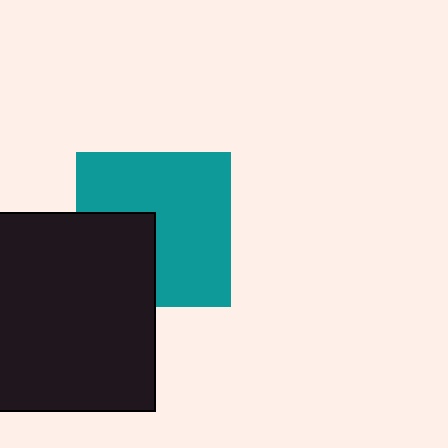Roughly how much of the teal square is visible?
Most of it is visible (roughly 68%).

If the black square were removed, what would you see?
You would see the complete teal square.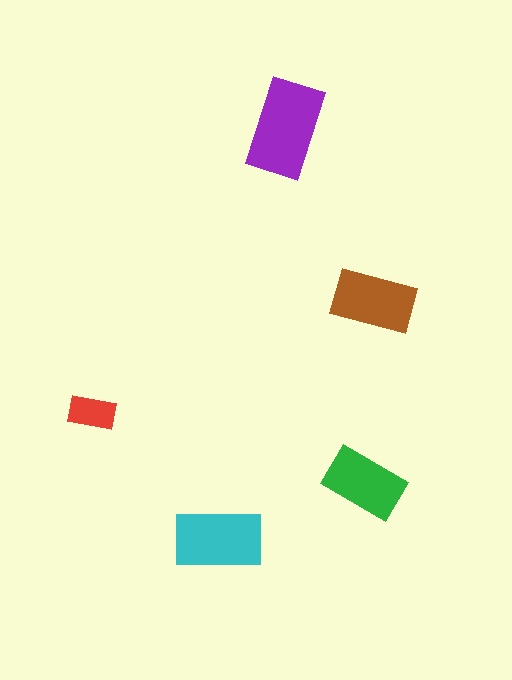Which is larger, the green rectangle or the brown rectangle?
The brown one.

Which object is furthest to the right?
The brown rectangle is rightmost.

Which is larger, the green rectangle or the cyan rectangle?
The cyan one.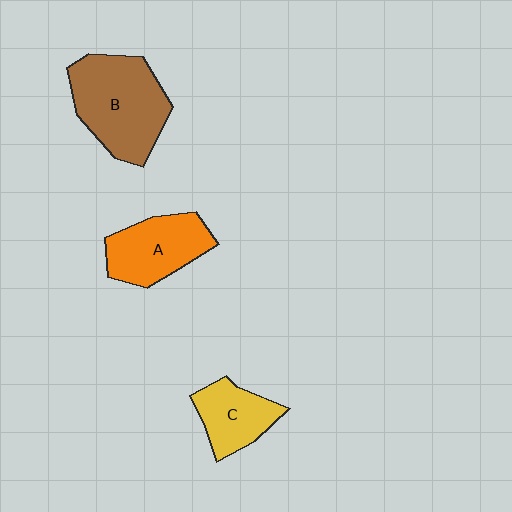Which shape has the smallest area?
Shape C (yellow).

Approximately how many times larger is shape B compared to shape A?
Approximately 1.4 times.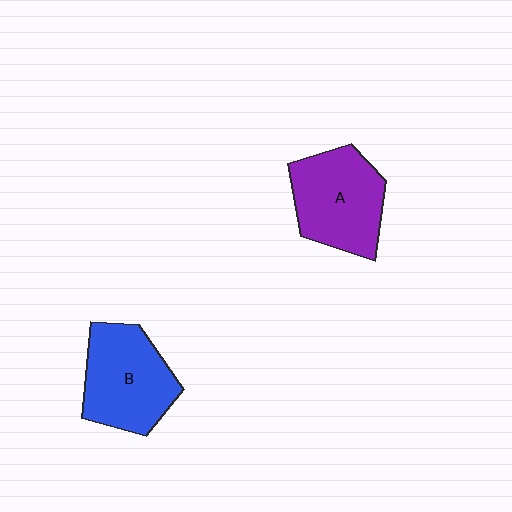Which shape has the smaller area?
Shape A (purple).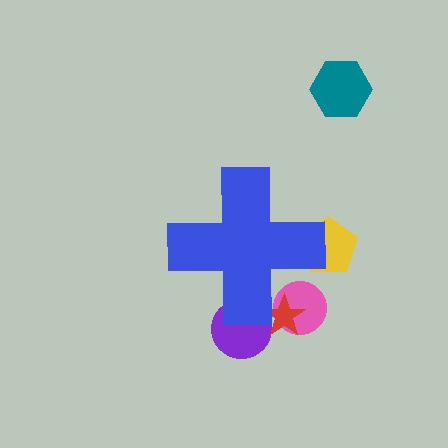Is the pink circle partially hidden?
Yes, the pink circle is partially hidden behind the blue cross.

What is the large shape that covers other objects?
A blue cross.